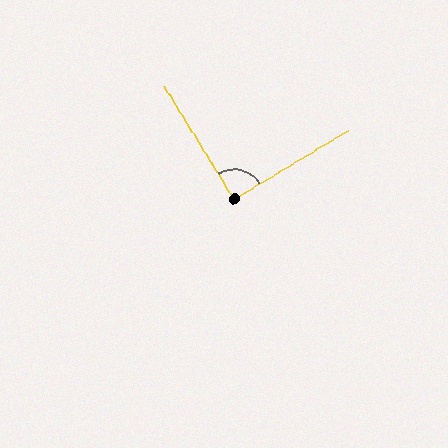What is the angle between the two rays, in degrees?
Approximately 91 degrees.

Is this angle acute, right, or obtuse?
It is approximately a right angle.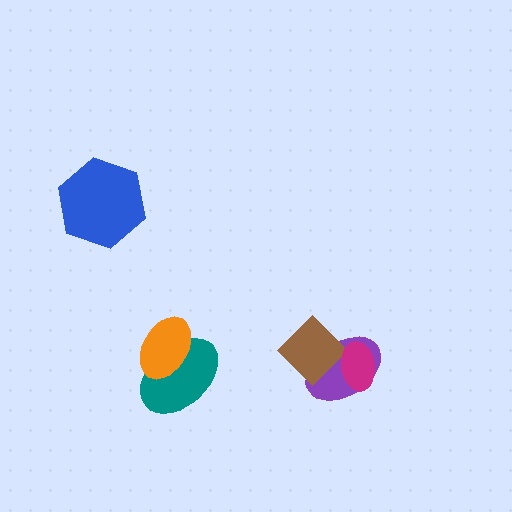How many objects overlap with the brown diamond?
2 objects overlap with the brown diamond.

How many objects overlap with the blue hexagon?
0 objects overlap with the blue hexagon.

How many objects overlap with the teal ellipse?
1 object overlaps with the teal ellipse.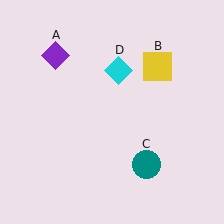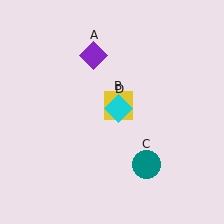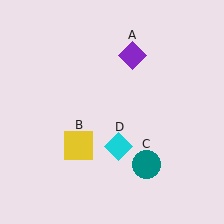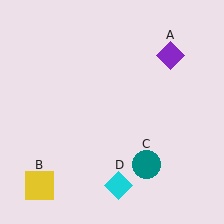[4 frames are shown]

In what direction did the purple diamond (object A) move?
The purple diamond (object A) moved right.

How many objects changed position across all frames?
3 objects changed position: purple diamond (object A), yellow square (object B), cyan diamond (object D).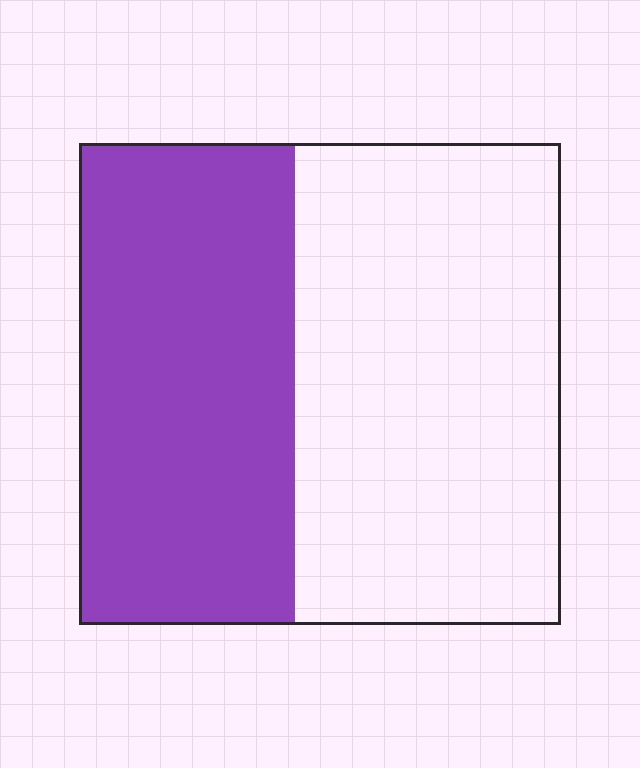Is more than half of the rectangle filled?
No.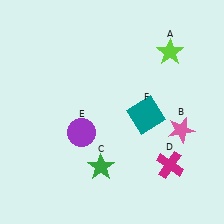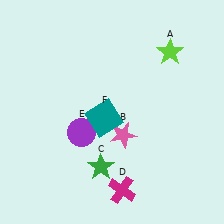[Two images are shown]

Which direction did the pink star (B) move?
The pink star (B) moved left.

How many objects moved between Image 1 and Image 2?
3 objects moved between the two images.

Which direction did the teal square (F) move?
The teal square (F) moved left.